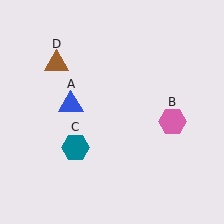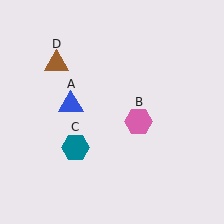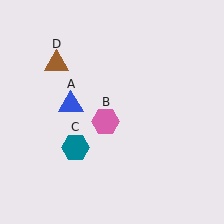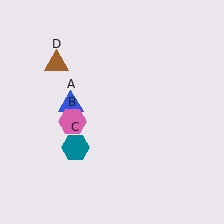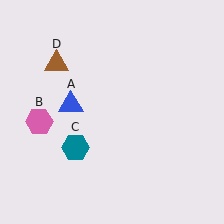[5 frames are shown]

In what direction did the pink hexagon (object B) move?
The pink hexagon (object B) moved left.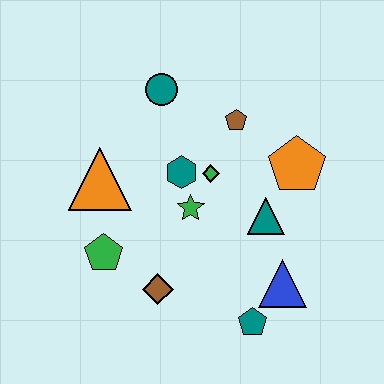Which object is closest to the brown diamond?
The green pentagon is closest to the brown diamond.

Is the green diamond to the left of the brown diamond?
No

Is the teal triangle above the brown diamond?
Yes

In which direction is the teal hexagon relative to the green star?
The teal hexagon is above the green star.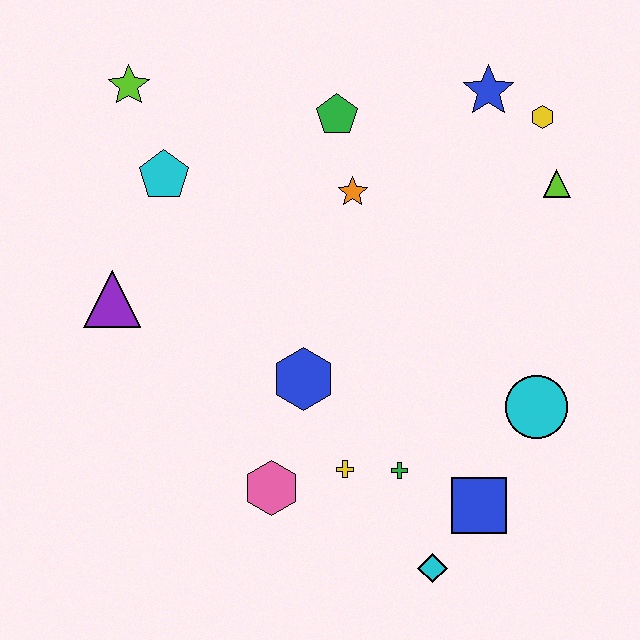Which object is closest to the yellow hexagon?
The blue star is closest to the yellow hexagon.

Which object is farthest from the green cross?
The lime star is farthest from the green cross.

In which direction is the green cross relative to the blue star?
The green cross is below the blue star.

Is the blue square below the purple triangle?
Yes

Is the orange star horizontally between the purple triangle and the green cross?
Yes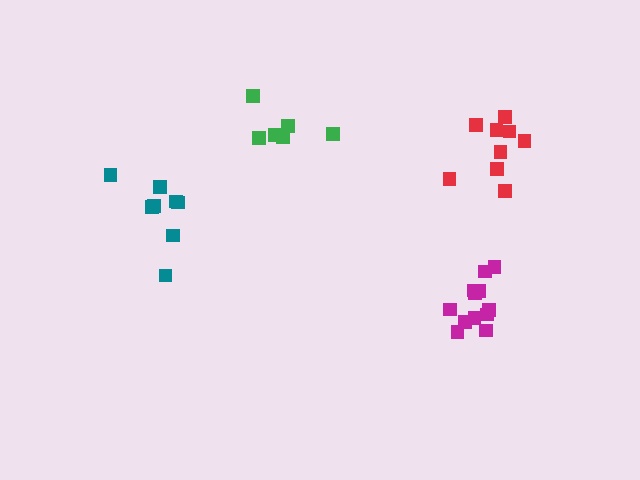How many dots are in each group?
Group 1: 12 dots, Group 2: 9 dots, Group 3: 6 dots, Group 4: 8 dots (35 total).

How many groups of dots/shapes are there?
There are 4 groups.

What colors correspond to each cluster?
The clusters are colored: magenta, red, green, teal.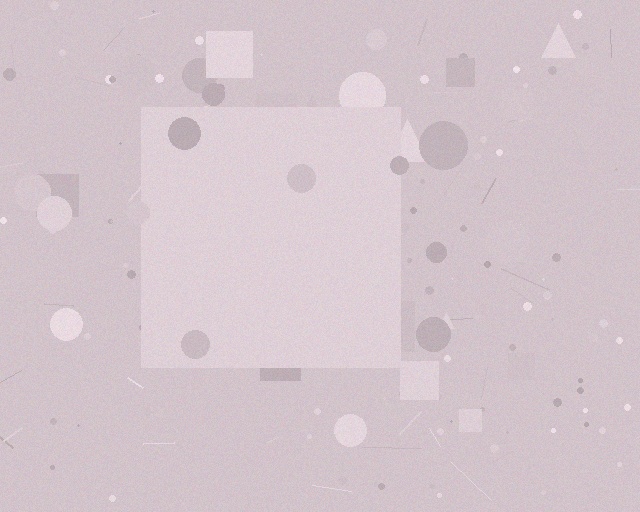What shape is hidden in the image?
A square is hidden in the image.